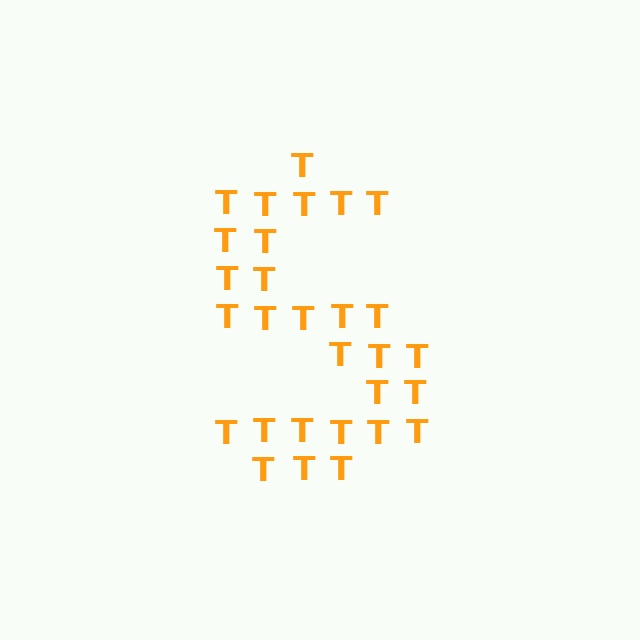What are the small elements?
The small elements are letter T's.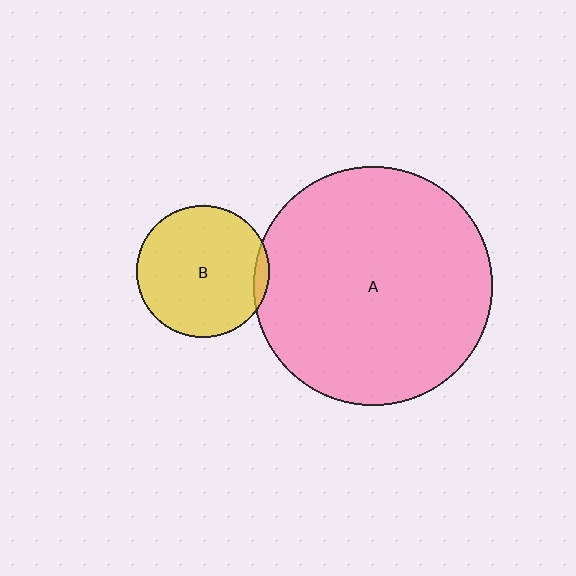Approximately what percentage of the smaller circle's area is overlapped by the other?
Approximately 5%.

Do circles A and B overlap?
Yes.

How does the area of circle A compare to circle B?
Approximately 3.3 times.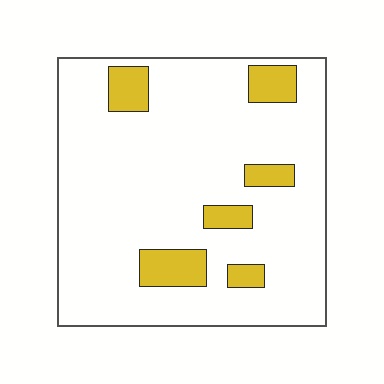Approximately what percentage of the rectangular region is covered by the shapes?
Approximately 15%.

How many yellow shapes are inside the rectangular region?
6.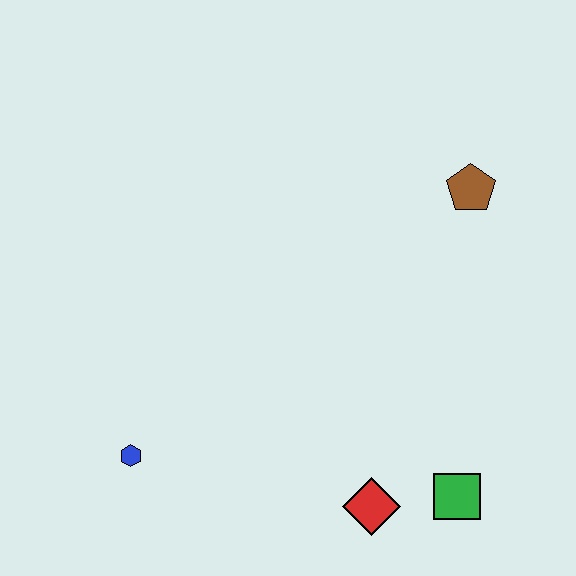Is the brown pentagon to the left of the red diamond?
No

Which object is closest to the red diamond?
The green square is closest to the red diamond.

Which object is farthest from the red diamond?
The brown pentagon is farthest from the red diamond.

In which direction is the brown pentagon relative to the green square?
The brown pentagon is above the green square.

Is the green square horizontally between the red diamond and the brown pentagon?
Yes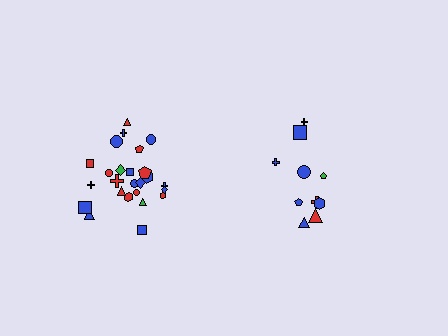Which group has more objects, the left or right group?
The left group.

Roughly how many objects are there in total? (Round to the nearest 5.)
Roughly 35 objects in total.